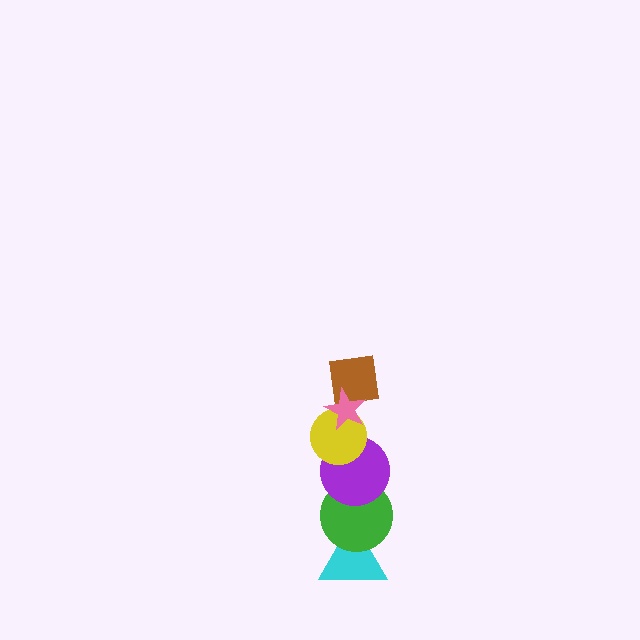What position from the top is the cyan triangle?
The cyan triangle is 6th from the top.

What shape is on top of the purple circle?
The yellow circle is on top of the purple circle.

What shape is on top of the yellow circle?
The brown square is on top of the yellow circle.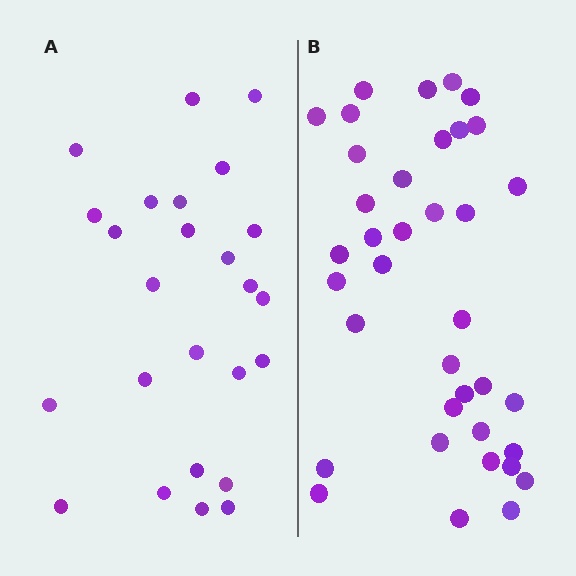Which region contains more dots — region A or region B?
Region B (the right region) has more dots.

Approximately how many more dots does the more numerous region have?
Region B has roughly 12 or so more dots than region A.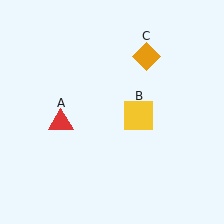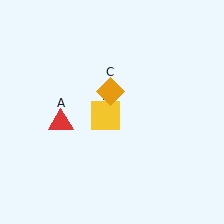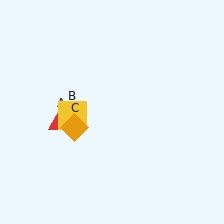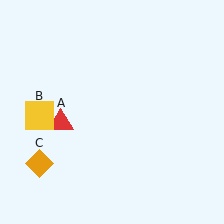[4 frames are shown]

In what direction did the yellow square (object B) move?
The yellow square (object B) moved left.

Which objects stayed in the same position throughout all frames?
Red triangle (object A) remained stationary.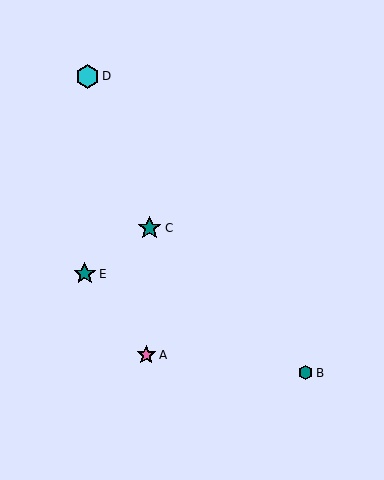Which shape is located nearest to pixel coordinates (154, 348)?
The pink star (labeled A) at (146, 355) is nearest to that location.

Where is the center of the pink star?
The center of the pink star is at (146, 355).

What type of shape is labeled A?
Shape A is a pink star.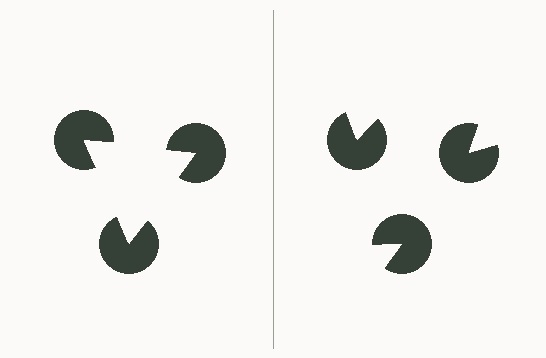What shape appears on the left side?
An illusory triangle.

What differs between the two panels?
The pac-man discs are positioned identically on both sides; only the wedge orientations differ. On the left they align to a triangle; on the right they are misaligned.